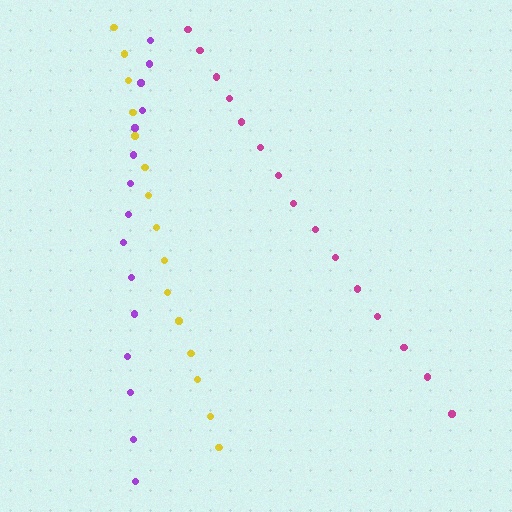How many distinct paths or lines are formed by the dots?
There are 3 distinct paths.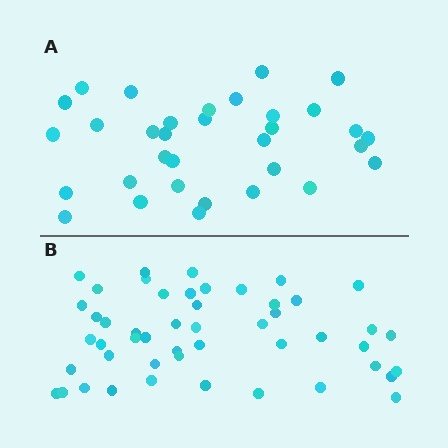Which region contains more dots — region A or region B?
Region B (the bottom region) has more dots.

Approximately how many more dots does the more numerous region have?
Region B has approximately 15 more dots than region A.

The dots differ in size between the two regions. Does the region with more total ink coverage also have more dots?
No. Region A has more total ink coverage because its dots are larger, but region B actually contains more individual dots. Total area can be misleading — the number of items is what matters here.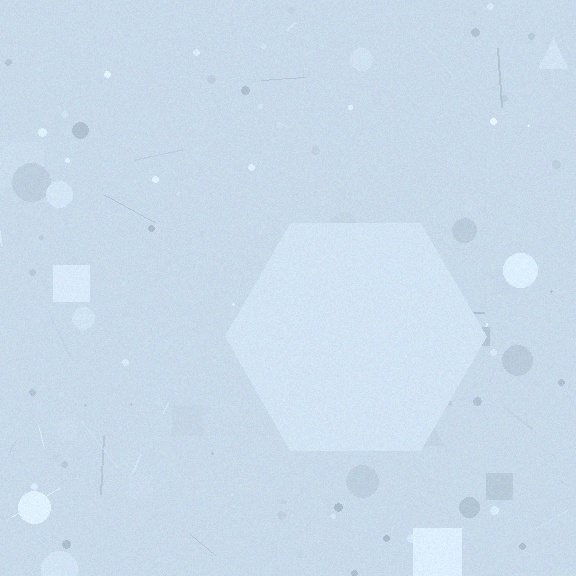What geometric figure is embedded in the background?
A hexagon is embedded in the background.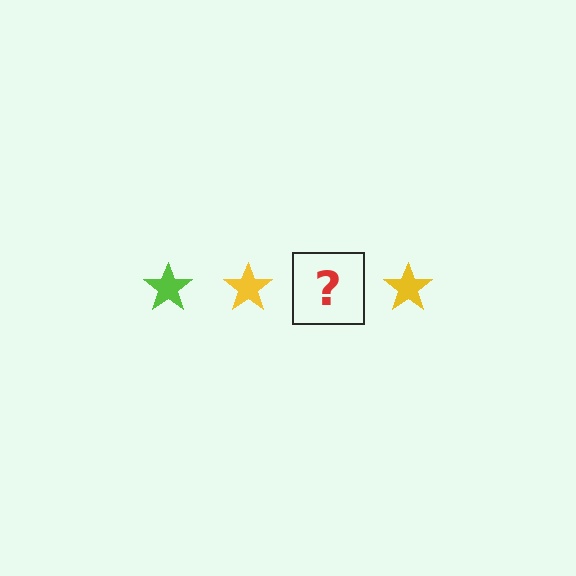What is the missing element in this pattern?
The missing element is a lime star.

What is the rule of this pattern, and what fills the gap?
The rule is that the pattern cycles through lime, yellow stars. The gap should be filled with a lime star.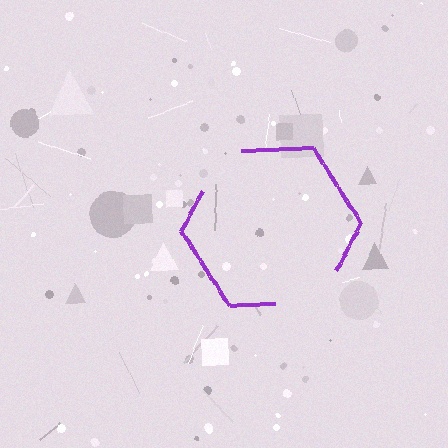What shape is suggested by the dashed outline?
The dashed outline suggests a hexagon.